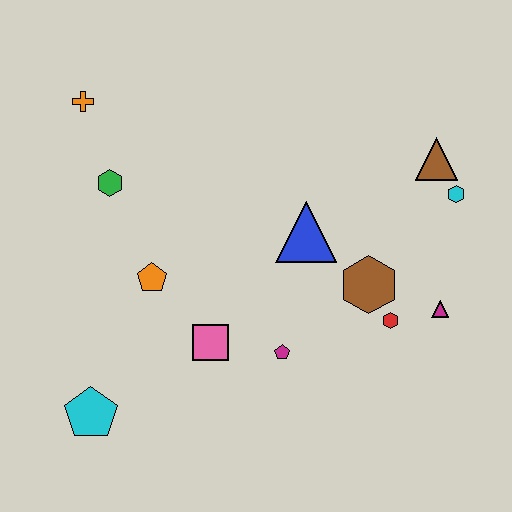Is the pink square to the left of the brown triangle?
Yes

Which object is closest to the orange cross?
The green hexagon is closest to the orange cross.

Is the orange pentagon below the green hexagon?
Yes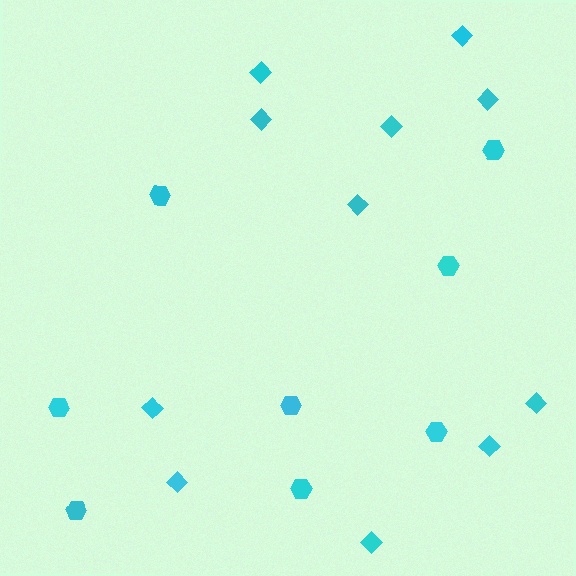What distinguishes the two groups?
There are 2 groups: one group of hexagons (8) and one group of diamonds (11).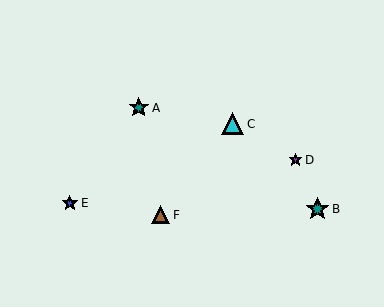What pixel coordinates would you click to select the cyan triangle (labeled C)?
Click at (233, 124) to select the cyan triangle C.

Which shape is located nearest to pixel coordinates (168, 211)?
The brown triangle (labeled F) at (160, 215) is nearest to that location.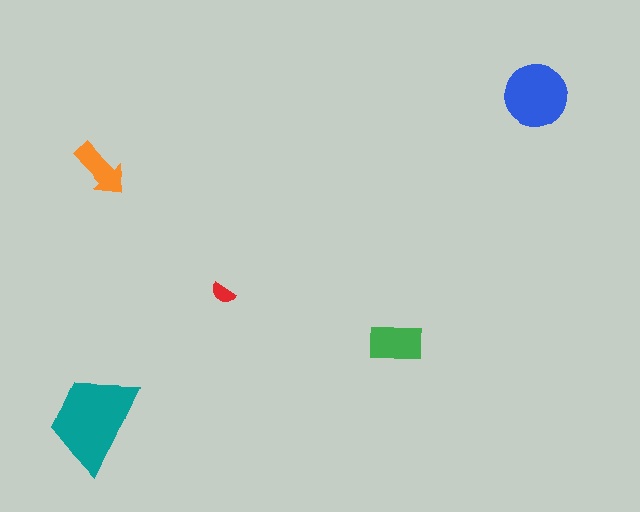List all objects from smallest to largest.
The red semicircle, the orange arrow, the green rectangle, the blue circle, the teal trapezoid.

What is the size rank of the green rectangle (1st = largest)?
3rd.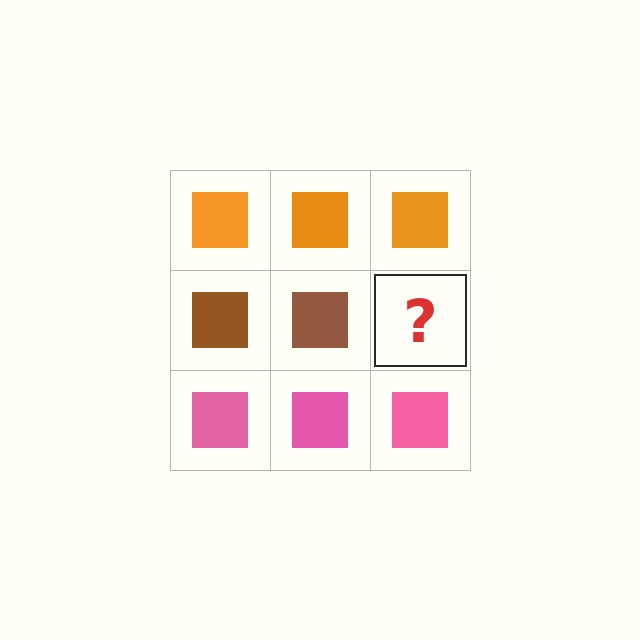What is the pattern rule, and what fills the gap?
The rule is that each row has a consistent color. The gap should be filled with a brown square.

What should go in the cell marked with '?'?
The missing cell should contain a brown square.